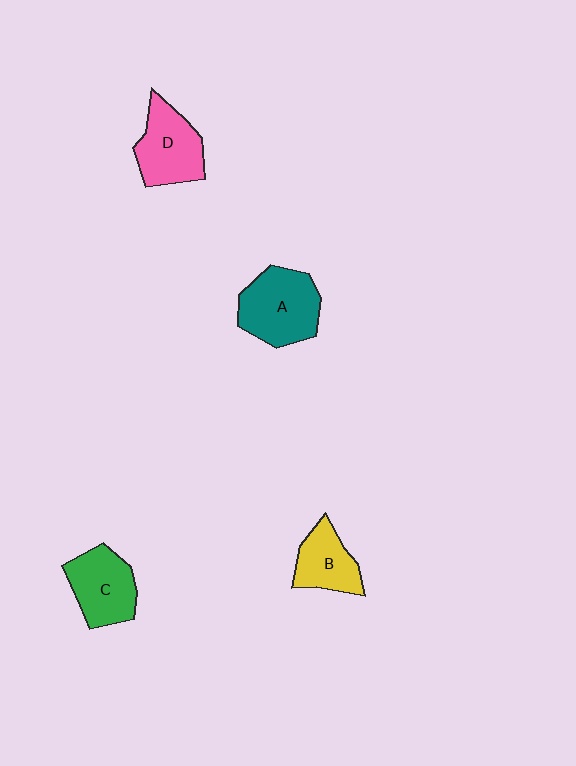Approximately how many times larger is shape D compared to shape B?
Approximately 1.3 times.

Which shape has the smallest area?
Shape B (yellow).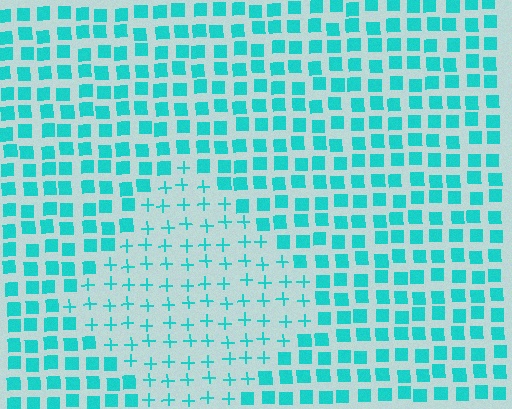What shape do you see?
I see a diamond.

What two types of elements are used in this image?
The image uses plus signs inside the diamond region and squares outside it.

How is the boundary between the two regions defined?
The boundary is defined by a change in element shape: plus signs inside vs. squares outside. All elements share the same color and spacing.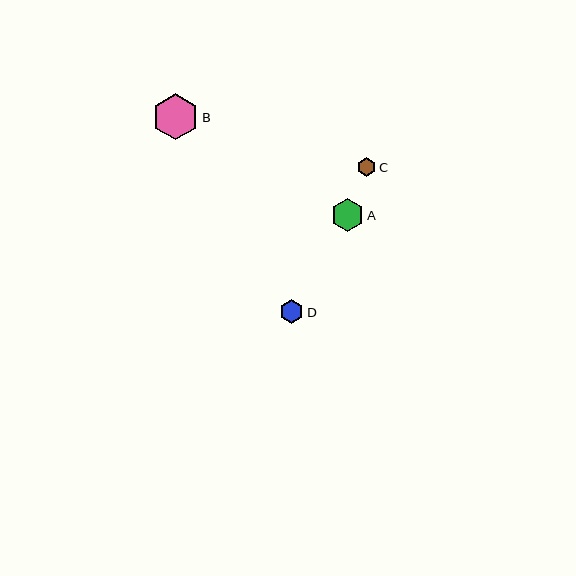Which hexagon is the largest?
Hexagon B is the largest with a size of approximately 46 pixels.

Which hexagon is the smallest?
Hexagon C is the smallest with a size of approximately 19 pixels.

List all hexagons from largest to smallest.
From largest to smallest: B, A, D, C.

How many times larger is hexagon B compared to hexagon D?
Hexagon B is approximately 2.0 times the size of hexagon D.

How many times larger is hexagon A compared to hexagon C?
Hexagon A is approximately 1.7 times the size of hexagon C.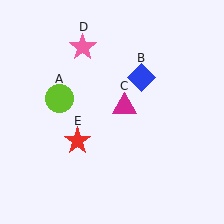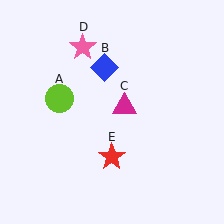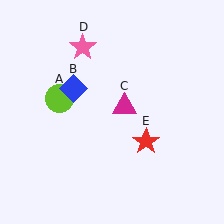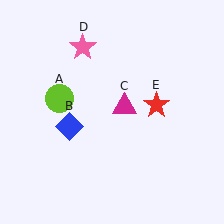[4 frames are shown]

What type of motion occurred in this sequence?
The blue diamond (object B), red star (object E) rotated counterclockwise around the center of the scene.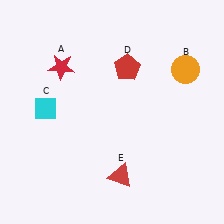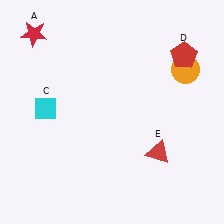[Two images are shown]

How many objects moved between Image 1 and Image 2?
3 objects moved between the two images.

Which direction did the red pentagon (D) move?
The red pentagon (D) moved right.